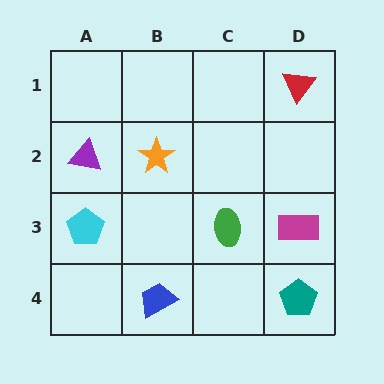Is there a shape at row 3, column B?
No, that cell is empty.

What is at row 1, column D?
A red triangle.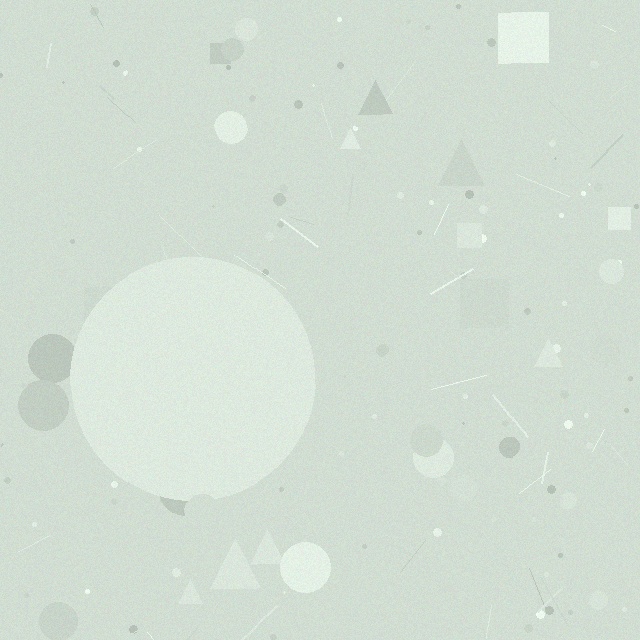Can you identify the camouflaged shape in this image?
The camouflaged shape is a circle.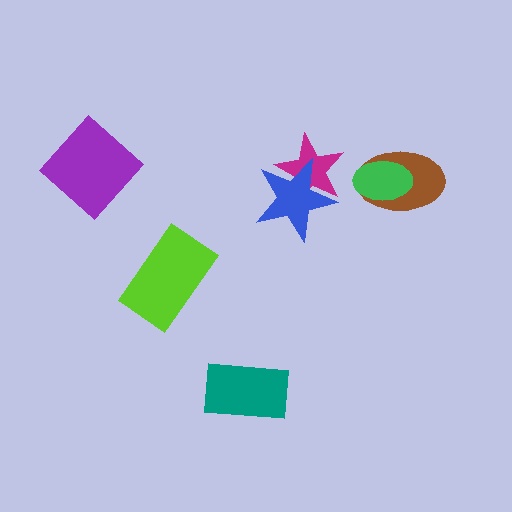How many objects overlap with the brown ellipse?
1 object overlaps with the brown ellipse.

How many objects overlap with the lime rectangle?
0 objects overlap with the lime rectangle.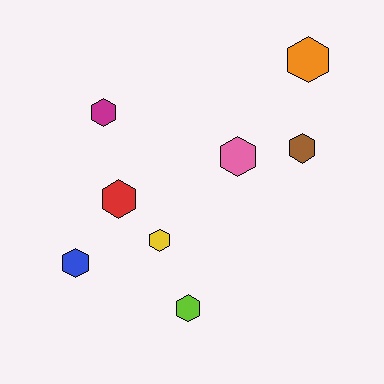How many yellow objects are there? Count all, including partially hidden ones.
There is 1 yellow object.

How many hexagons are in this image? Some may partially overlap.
There are 8 hexagons.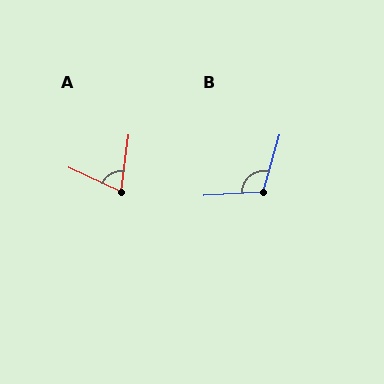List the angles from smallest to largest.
A (73°), B (109°).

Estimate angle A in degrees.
Approximately 73 degrees.